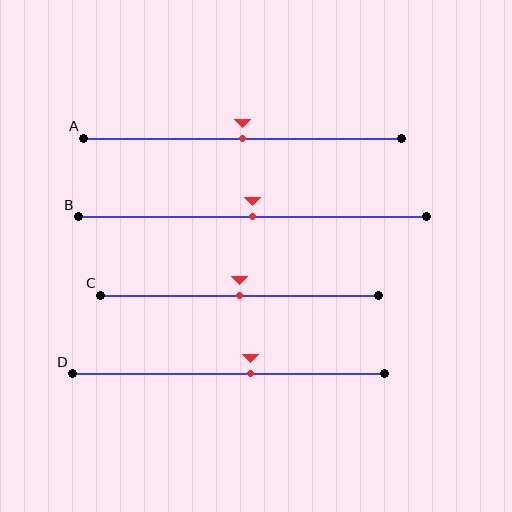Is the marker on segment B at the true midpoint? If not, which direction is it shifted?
Yes, the marker on segment B is at the true midpoint.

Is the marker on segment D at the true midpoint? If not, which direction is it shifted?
No, the marker on segment D is shifted to the right by about 7% of the segment length.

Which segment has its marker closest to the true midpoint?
Segment A has its marker closest to the true midpoint.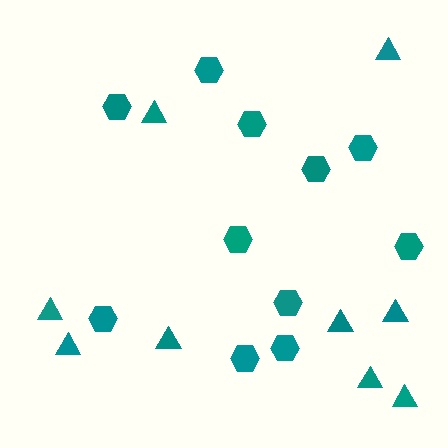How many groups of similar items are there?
There are 2 groups: one group of hexagons (11) and one group of triangles (9).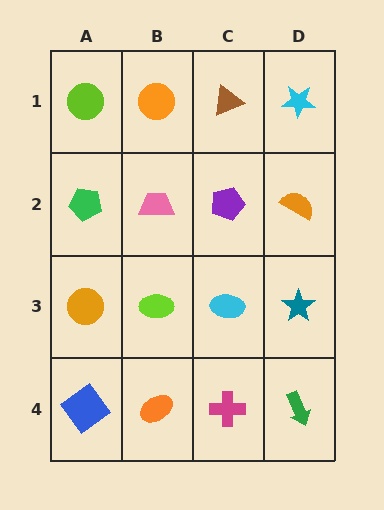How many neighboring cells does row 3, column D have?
3.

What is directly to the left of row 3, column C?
A lime ellipse.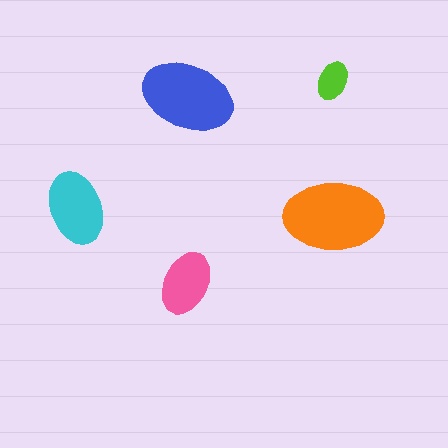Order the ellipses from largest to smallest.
the orange one, the blue one, the cyan one, the pink one, the lime one.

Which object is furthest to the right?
The orange ellipse is rightmost.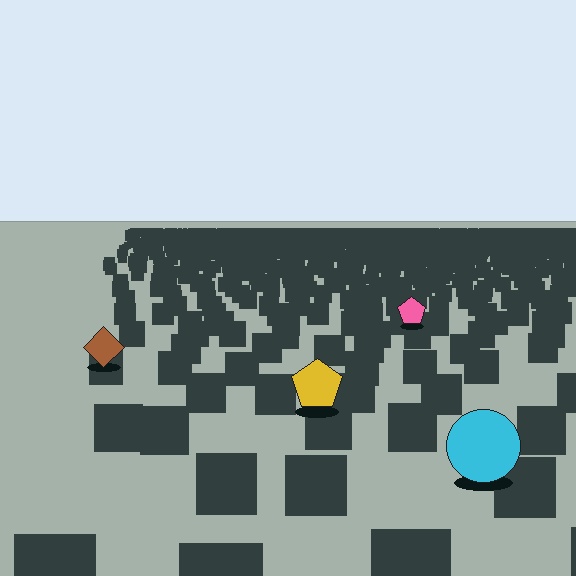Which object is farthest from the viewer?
The pink pentagon is farthest from the viewer. It appears smaller and the ground texture around it is denser.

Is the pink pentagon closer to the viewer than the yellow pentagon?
No. The yellow pentagon is closer — you can tell from the texture gradient: the ground texture is coarser near it.